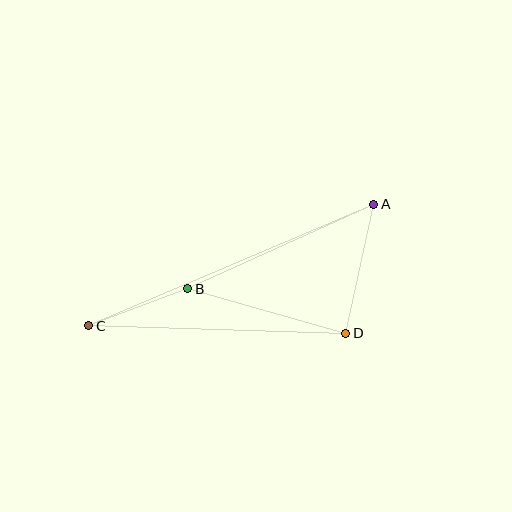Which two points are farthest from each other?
Points A and C are farthest from each other.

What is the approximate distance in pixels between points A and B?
The distance between A and B is approximately 204 pixels.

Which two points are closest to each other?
Points B and C are closest to each other.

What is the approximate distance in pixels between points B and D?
The distance between B and D is approximately 164 pixels.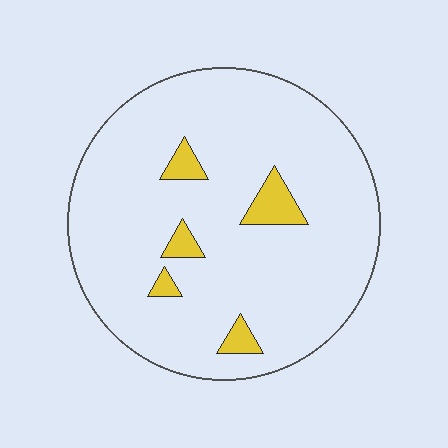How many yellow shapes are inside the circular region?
5.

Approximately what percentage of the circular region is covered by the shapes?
Approximately 5%.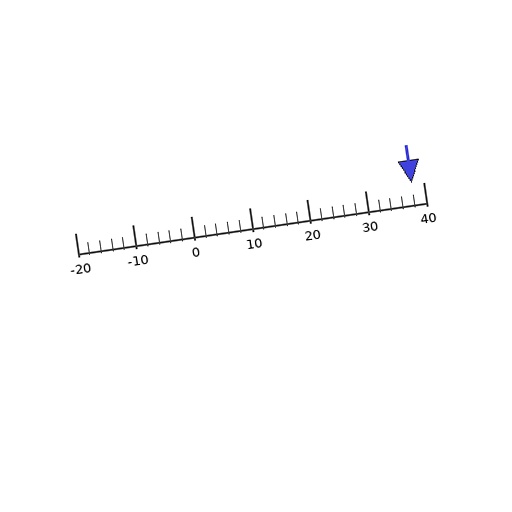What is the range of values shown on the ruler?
The ruler shows values from -20 to 40.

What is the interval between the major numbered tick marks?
The major tick marks are spaced 10 units apart.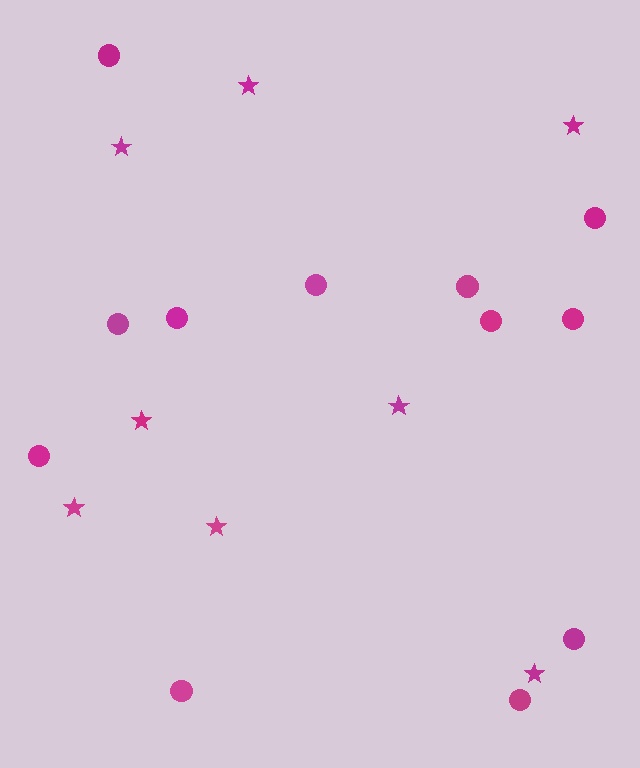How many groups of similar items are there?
There are 2 groups: one group of circles (12) and one group of stars (8).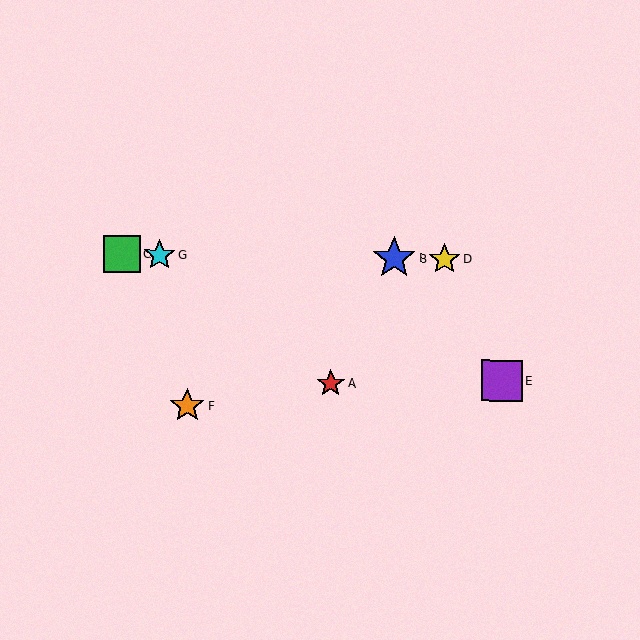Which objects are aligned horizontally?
Objects B, C, D, G are aligned horizontally.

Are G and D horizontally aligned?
Yes, both are at y≈255.